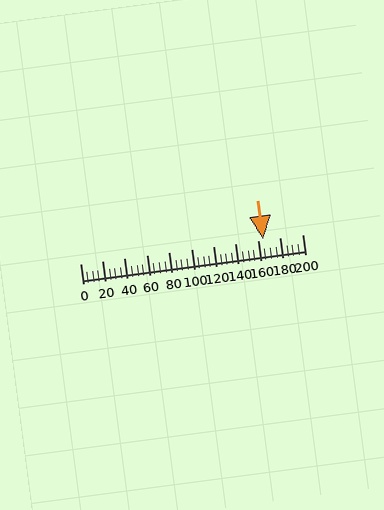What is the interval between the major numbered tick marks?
The major tick marks are spaced 20 units apart.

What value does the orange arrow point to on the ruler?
The orange arrow points to approximately 165.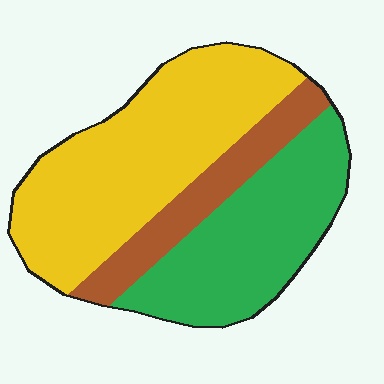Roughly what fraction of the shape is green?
Green covers 35% of the shape.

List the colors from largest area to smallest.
From largest to smallest: yellow, green, brown.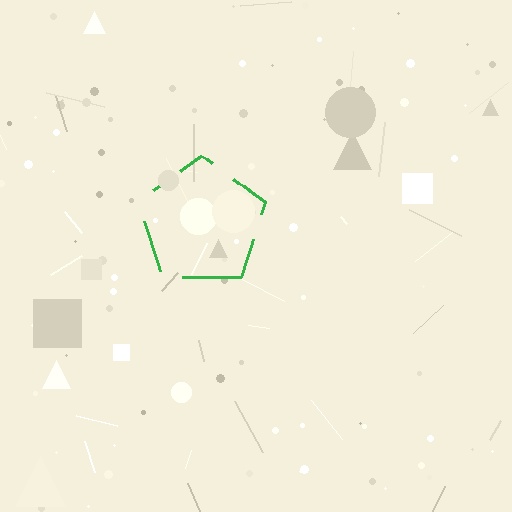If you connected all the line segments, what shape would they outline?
They would outline a pentagon.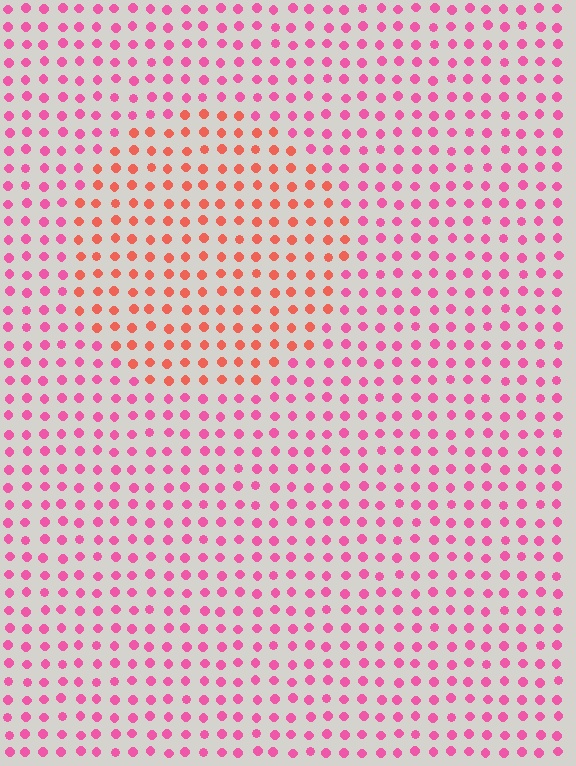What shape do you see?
I see a circle.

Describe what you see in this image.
The image is filled with small pink elements in a uniform arrangement. A circle-shaped region is visible where the elements are tinted to a slightly different hue, forming a subtle color boundary.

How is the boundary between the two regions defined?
The boundary is defined purely by a slight shift in hue (about 37 degrees). Spacing, size, and orientation are identical on both sides.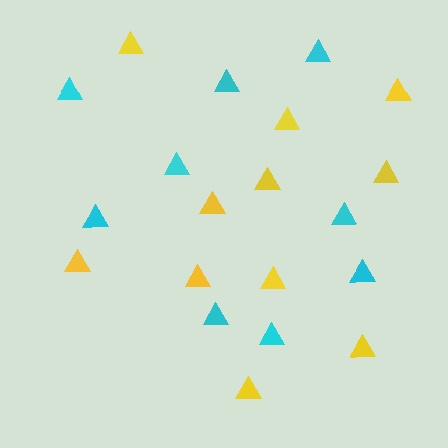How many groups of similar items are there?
There are 2 groups: one group of cyan triangles (9) and one group of yellow triangles (11).